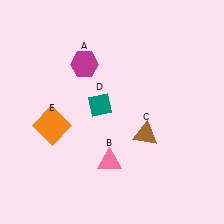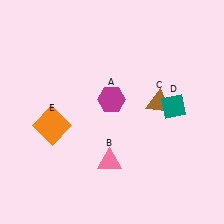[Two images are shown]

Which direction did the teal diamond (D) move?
The teal diamond (D) moved right.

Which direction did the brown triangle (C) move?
The brown triangle (C) moved up.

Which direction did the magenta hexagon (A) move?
The magenta hexagon (A) moved down.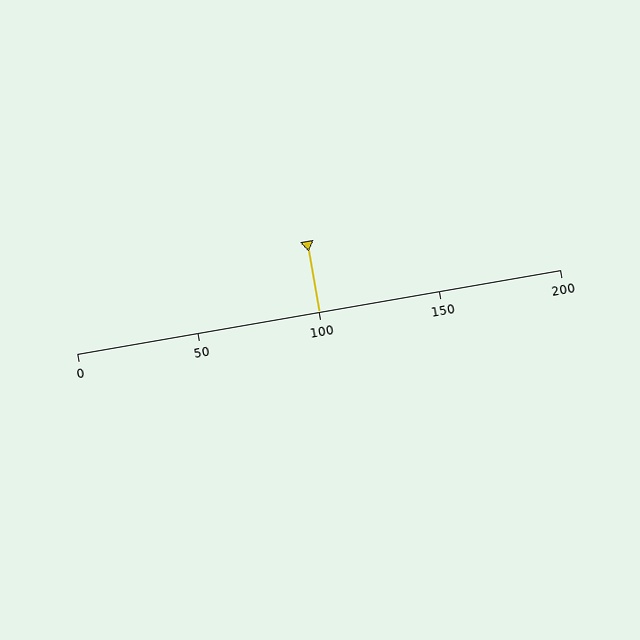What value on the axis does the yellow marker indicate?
The marker indicates approximately 100.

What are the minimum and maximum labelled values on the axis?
The axis runs from 0 to 200.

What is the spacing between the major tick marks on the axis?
The major ticks are spaced 50 apart.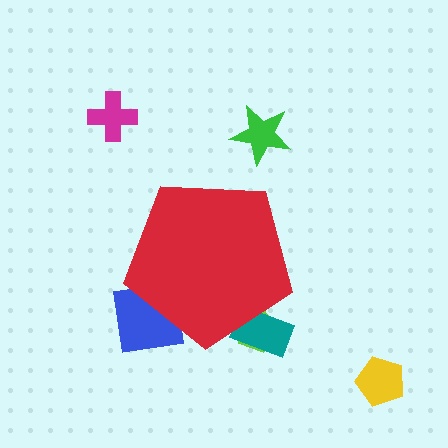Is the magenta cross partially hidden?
No, the magenta cross is fully visible.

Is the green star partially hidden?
No, the green star is fully visible.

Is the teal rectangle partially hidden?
Yes, the teal rectangle is partially hidden behind the red pentagon.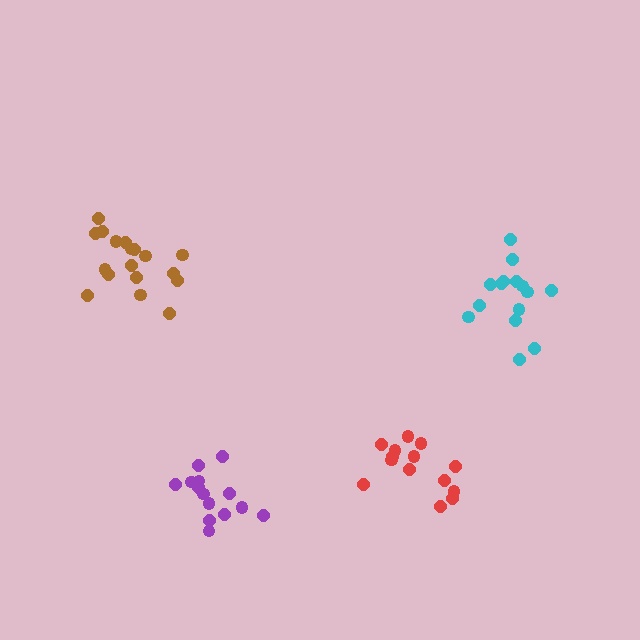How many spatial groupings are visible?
There are 4 spatial groupings.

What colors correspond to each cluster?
The clusters are colored: purple, cyan, brown, red.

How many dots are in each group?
Group 1: 14 dots, Group 2: 15 dots, Group 3: 18 dots, Group 4: 14 dots (61 total).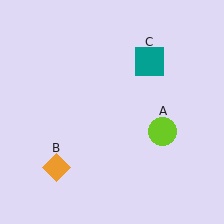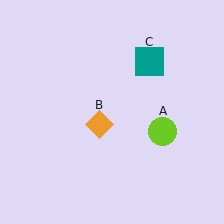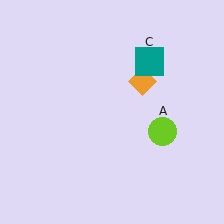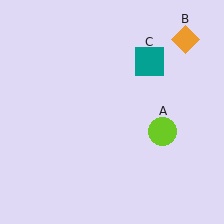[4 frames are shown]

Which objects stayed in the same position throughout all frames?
Lime circle (object A) and teal square (object C) remained stationary.